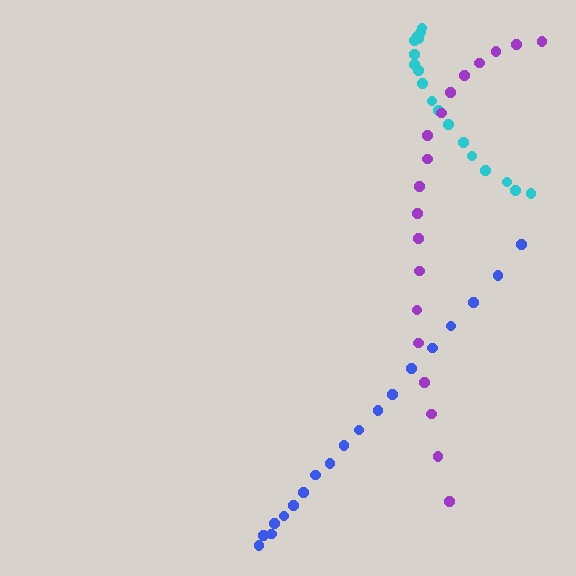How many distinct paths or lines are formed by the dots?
There are 3 distinct paths.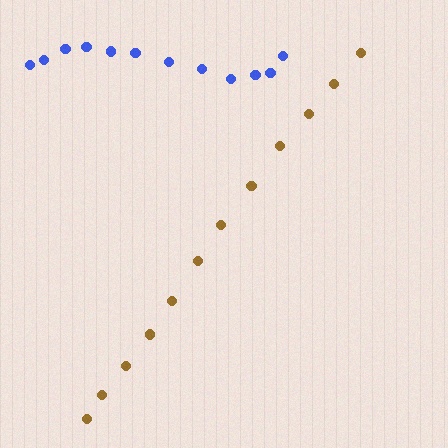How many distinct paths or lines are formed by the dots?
There are 2 distinct paths.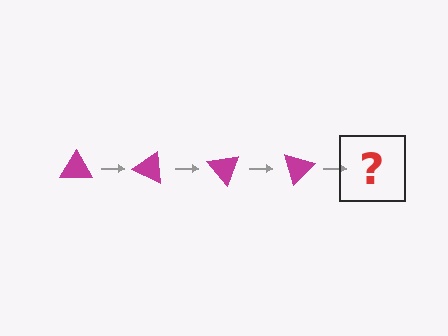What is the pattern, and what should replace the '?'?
The pattern is that the triangle rotates 25 degrees each step. The '?' should be a magenta triangle rotated 100 degrees.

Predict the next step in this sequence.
The next step is a magenta triangle rotated 100 degrees.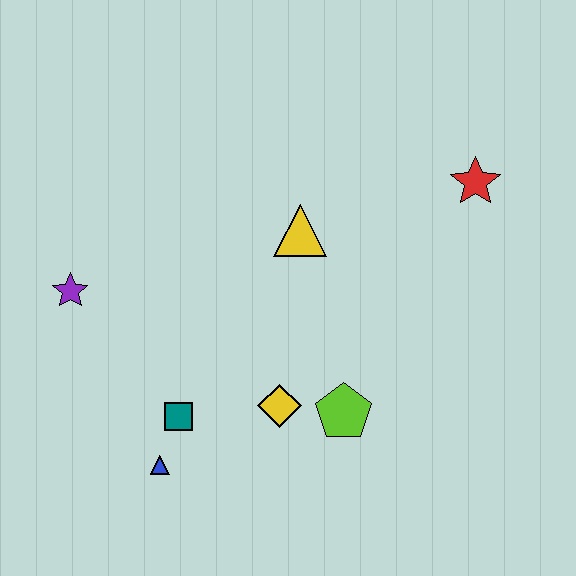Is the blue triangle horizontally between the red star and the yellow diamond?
No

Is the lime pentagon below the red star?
Yes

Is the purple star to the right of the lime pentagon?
No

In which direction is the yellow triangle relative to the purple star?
The yellow triangle is to the right of the purple star.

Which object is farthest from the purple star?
The red star is farthest from the purple star.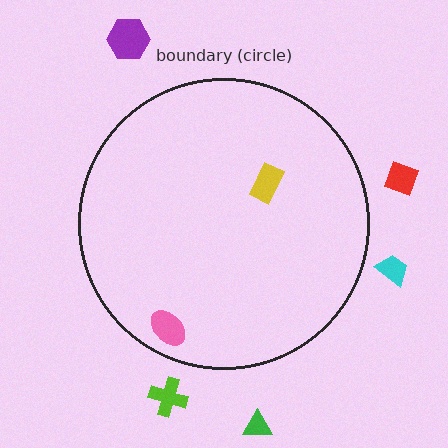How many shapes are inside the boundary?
2 inside, 5 outside.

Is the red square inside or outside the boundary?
Outside.